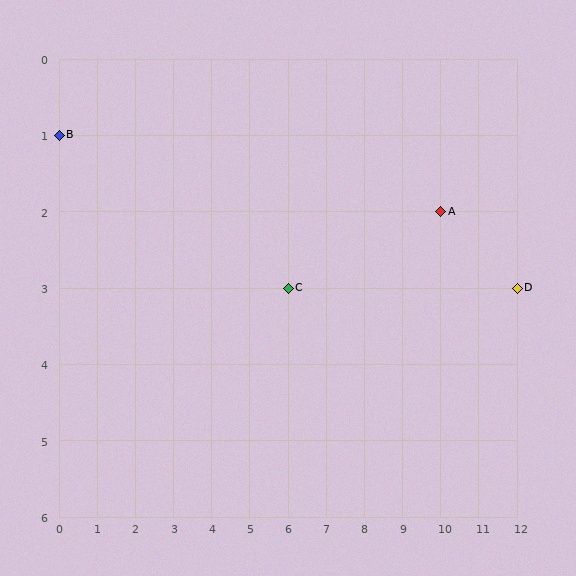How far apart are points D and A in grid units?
Points D and A are 2 columns and 1 row apart (about 2.2 grid units diagonally).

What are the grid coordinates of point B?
Point B is at grid coordinates (0, 1).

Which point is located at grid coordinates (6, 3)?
Point C is at (6, 3).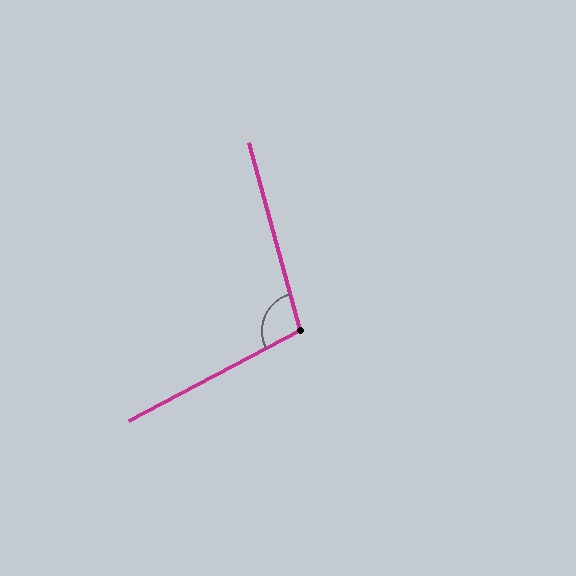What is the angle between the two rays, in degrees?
Approximately 103 degrees.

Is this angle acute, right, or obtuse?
It is obtuse.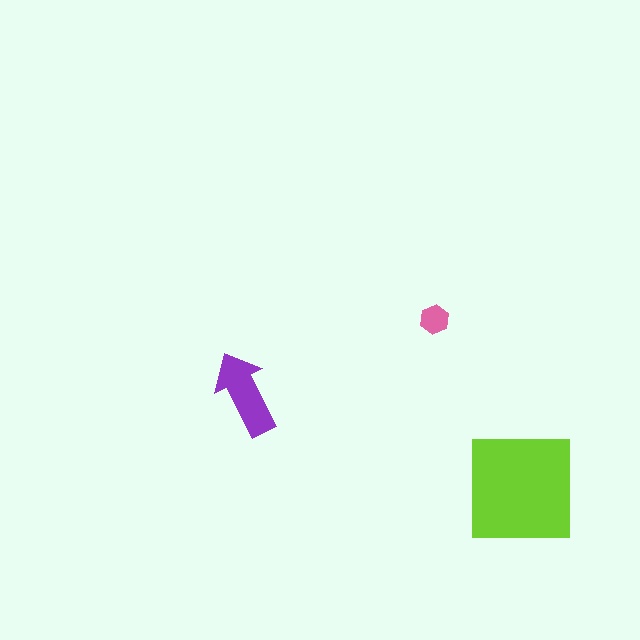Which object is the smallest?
The pink hexagon.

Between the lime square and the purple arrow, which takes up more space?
The lime square.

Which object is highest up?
The pink hexagon is topmost.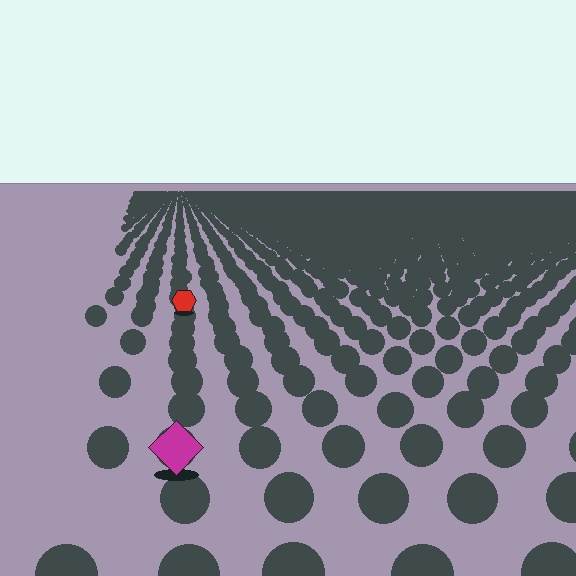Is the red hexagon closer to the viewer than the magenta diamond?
No. The magenta diamond is closer — you can tell from the texture gradient: the ground texture is coarser near it.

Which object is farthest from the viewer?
The red hexagon is farthest from the viewer. It appears smaller and the ground texture around it is denser.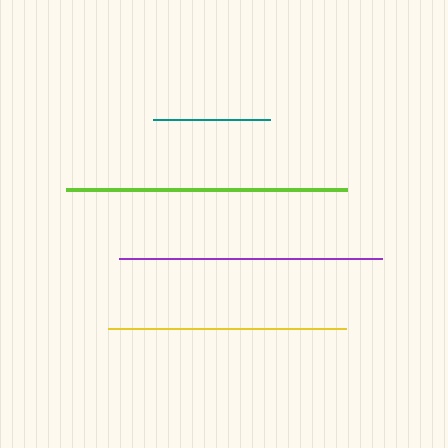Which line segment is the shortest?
The teal line is the shortest at approximately 116 pixels.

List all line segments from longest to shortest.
From longest to shortest: lime, purple, yellow, teal.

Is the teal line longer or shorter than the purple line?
The purple line is longer than the teal line.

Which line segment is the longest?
The lime line is the longest at approximately 281 pixels.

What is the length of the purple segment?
The purple segment is approximately 263 pixels long.